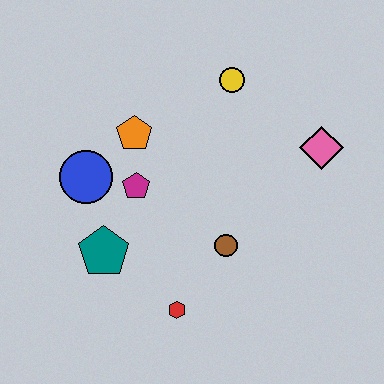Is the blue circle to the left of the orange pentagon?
Yes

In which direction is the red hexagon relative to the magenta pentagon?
The red hexagon is below the magenta pentagon.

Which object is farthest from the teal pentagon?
The pink diamond is farthest from the teal pentagon.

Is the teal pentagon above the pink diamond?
No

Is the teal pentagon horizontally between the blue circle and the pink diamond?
Yes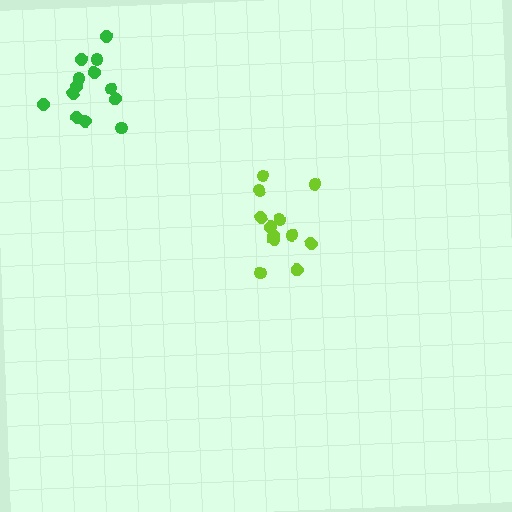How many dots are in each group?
Group 1: 13 dots, Group 2: 12 dots (25 total).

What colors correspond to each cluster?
The clusters are colored: green, lime.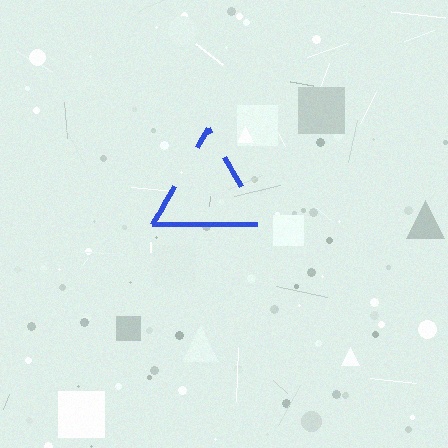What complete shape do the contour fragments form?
The contour fragments form a triangle.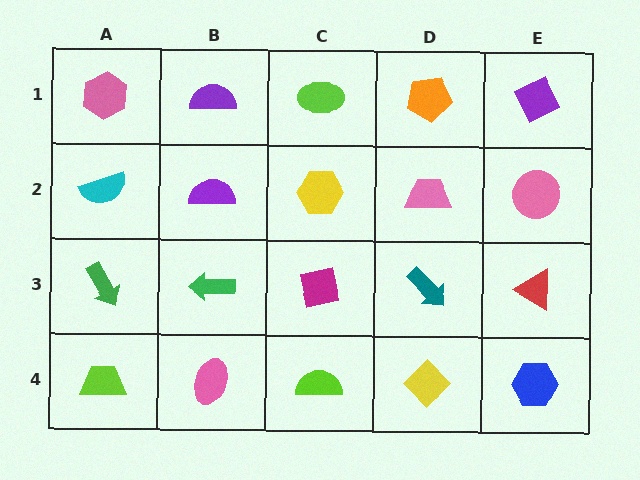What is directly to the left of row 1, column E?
An orange pentagon.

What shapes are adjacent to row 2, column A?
A pink hexagon (row 1, column A), a green arrow (row 3, column A), a purple semicircle (row 2, column B).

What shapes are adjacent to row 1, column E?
A pink circle (row 2, column E), an orange pentagon (row 1, column D).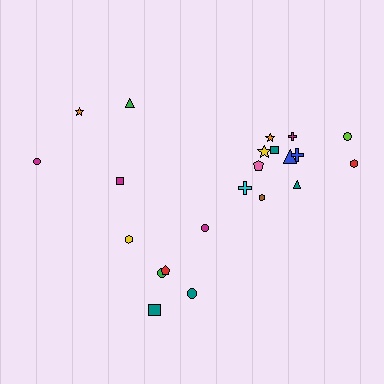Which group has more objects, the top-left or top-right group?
The top-right group.